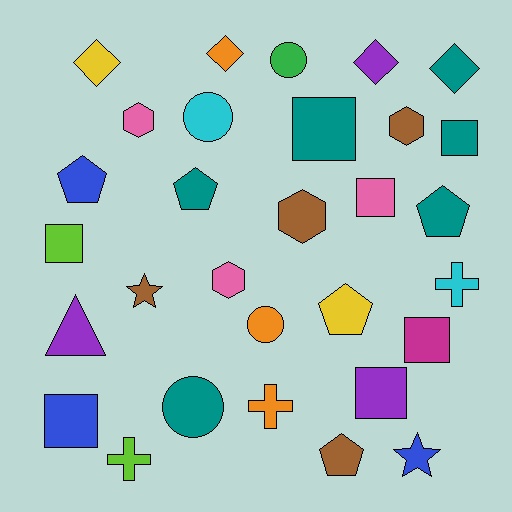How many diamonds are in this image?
There are 4 diamonds.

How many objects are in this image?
There are 30 objects.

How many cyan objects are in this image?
There are 2 cyan objects.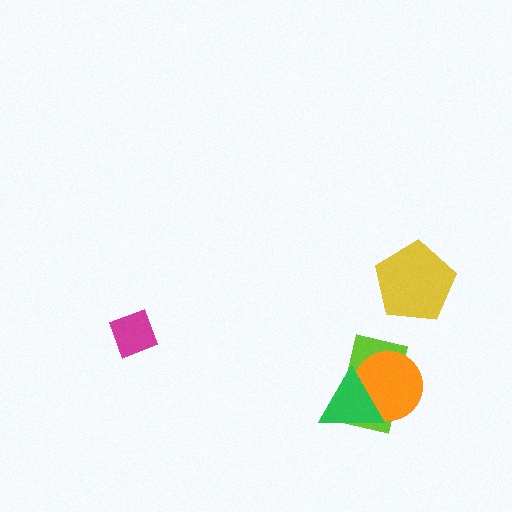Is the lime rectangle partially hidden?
Yes, it is partially covered by another shape.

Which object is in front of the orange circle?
The green triangle is in front of the orange circle.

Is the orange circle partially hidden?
Yes, it is partially covered by another shape.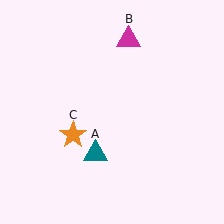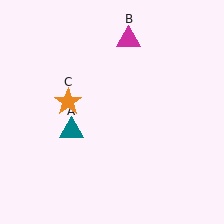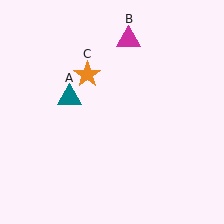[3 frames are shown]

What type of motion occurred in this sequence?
The teal triangle (object A), orange star (object C) rotated clockwise around the center of the scene.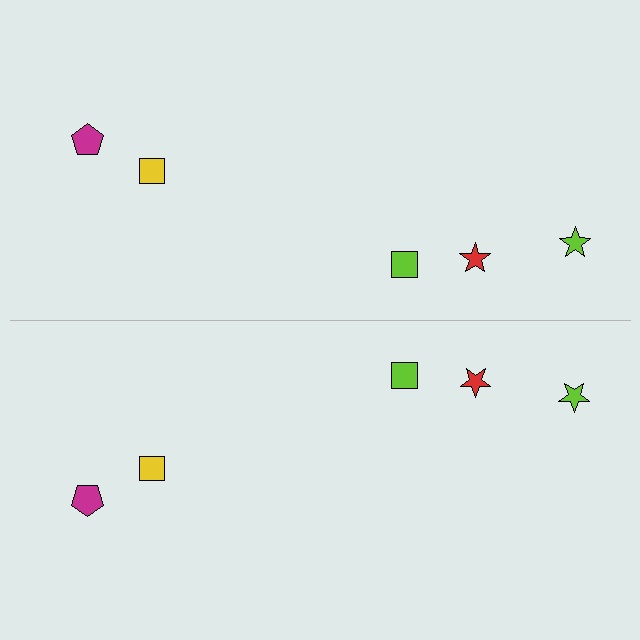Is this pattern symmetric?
Yes, this pattern has bilateral (reflection) symmetry.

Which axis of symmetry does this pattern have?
The pattern has a horizontal axis of symmetry running through the center of the image.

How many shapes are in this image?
There are 10 shapes in this image.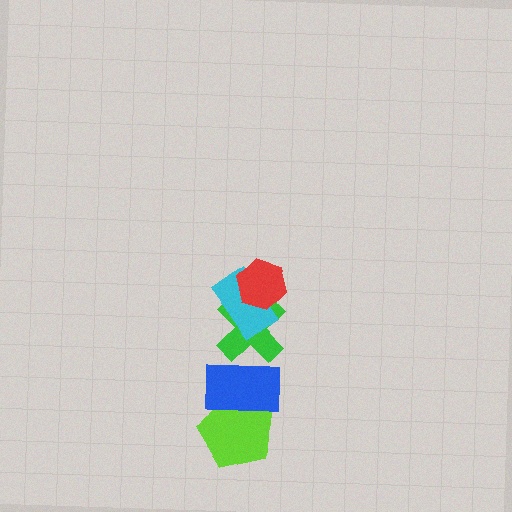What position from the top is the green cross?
The green cross is 3rd from the top.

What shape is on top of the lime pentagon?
The blue rectangle is on top of the lime pentagon.